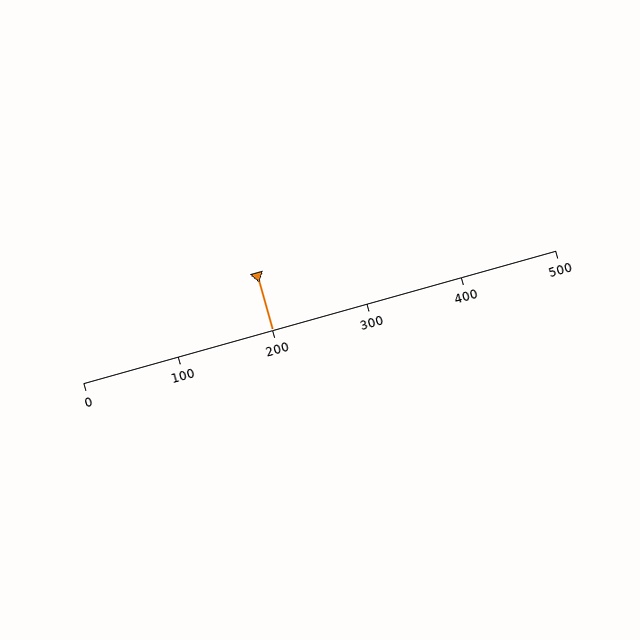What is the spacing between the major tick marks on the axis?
The major ticks are spaced 100 apart.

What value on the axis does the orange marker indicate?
The marker indicates approximately 200.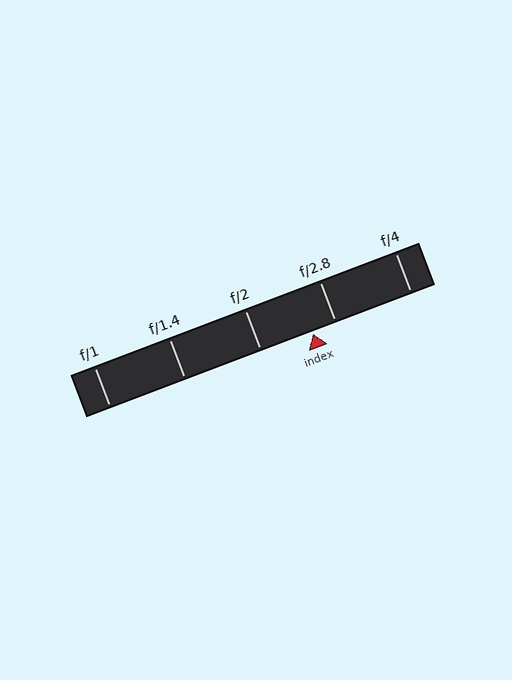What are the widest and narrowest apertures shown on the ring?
The widest aperture shown is f/1 and the narrowest is f/4.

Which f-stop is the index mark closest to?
The index mark is closest to f/2.8.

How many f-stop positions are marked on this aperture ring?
There are 5 f-stop positions marked.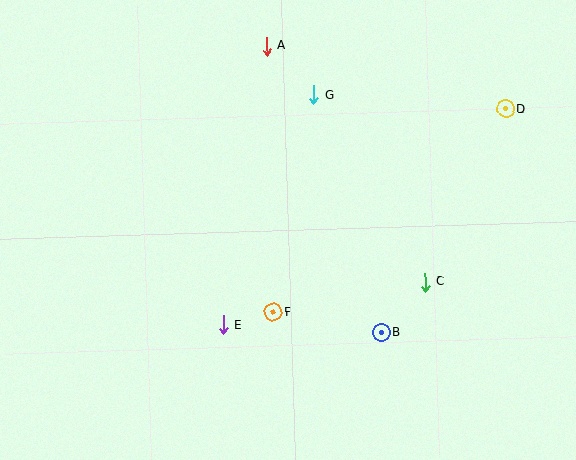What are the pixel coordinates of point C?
Point C is at (425, 282).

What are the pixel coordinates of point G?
Point G is at (313, 95).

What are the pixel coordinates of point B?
Point B is at (381, 332).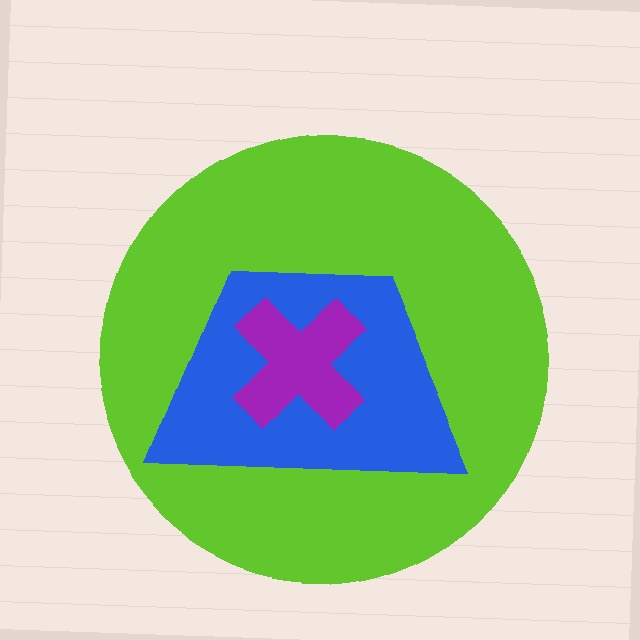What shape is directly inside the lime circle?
The blue trapezoid.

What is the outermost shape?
The lime circle.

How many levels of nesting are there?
3.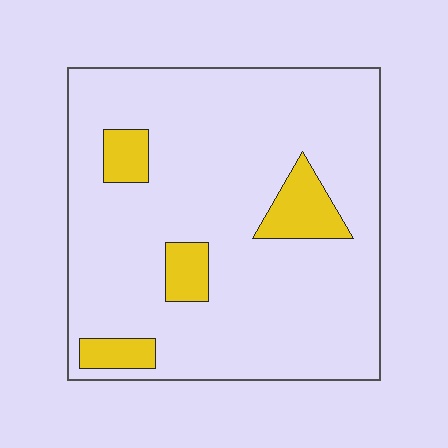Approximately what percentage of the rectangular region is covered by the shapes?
Approximately 10%.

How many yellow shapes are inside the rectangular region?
4.